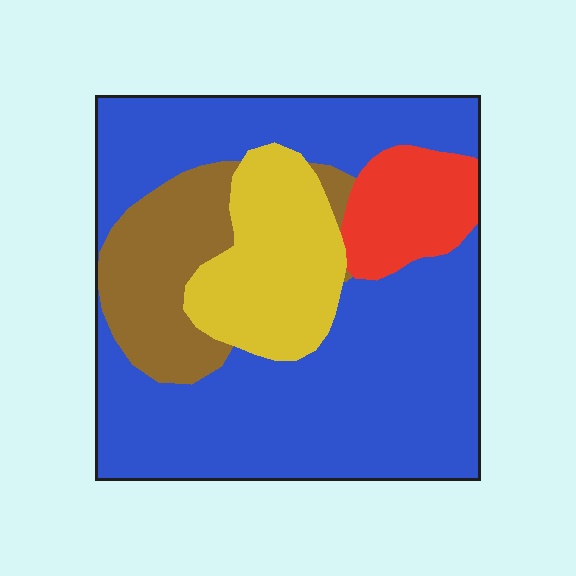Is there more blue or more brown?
Blue.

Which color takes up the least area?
Red, at roughly 10%.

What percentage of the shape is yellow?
Yellow covers roughly 15% of the shape.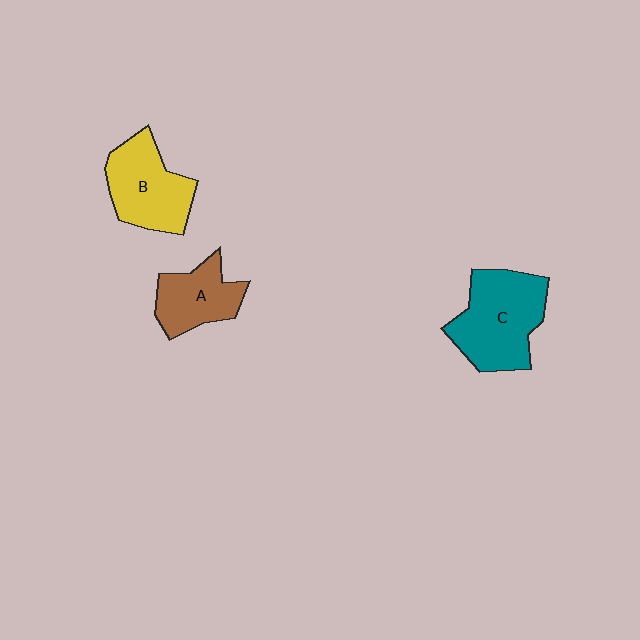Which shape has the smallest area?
Shape A (brown).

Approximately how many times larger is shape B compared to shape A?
Approximately 1.3 times.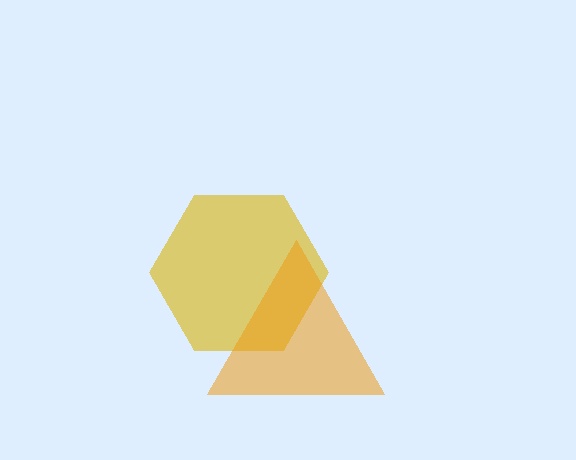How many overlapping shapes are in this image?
There are 2 overlapping shapes in the image.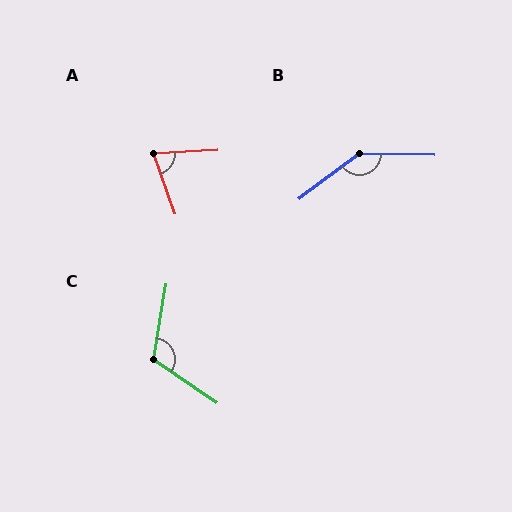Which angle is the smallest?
A, at approximately 73 degrees.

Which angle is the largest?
B, at approximately 142 degrees.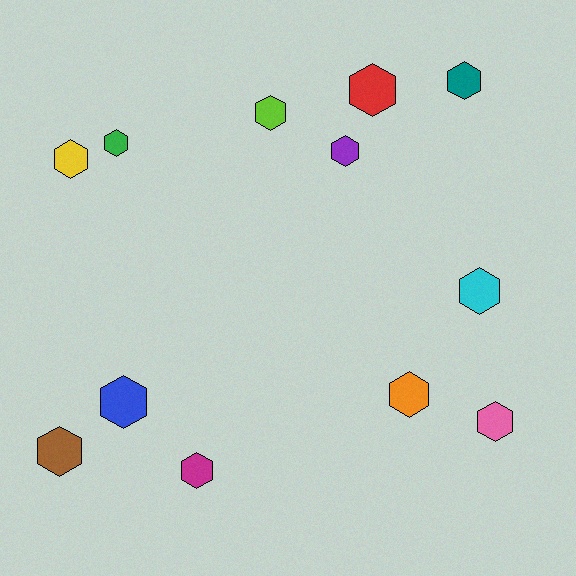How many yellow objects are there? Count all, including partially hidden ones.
There is 1 yellow object.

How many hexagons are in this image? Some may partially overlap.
There are 12 hexagons.